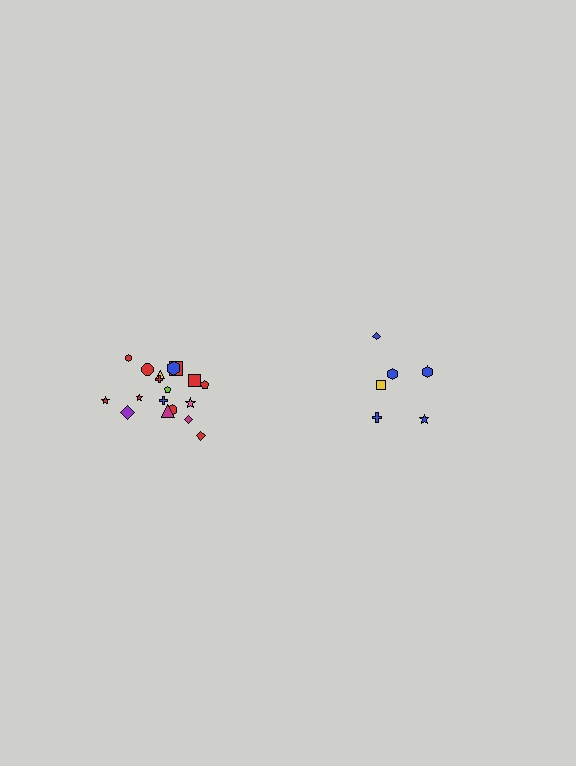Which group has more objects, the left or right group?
The left group.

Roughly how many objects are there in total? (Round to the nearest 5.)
Roughly 25 objects in total.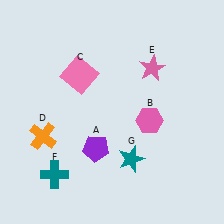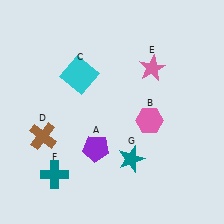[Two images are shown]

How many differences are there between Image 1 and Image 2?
There are 2 differences between the two images.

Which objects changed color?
C changed from pink to cyan. D changed from orange to brown.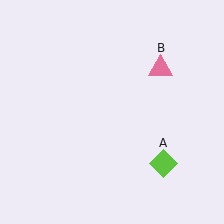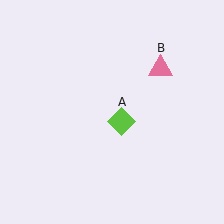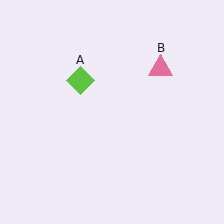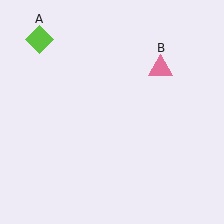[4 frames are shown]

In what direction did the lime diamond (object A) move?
The lime diamond (object A) moved up and to the left.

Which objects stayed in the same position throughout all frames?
Pink triangle (object B) remained stationary.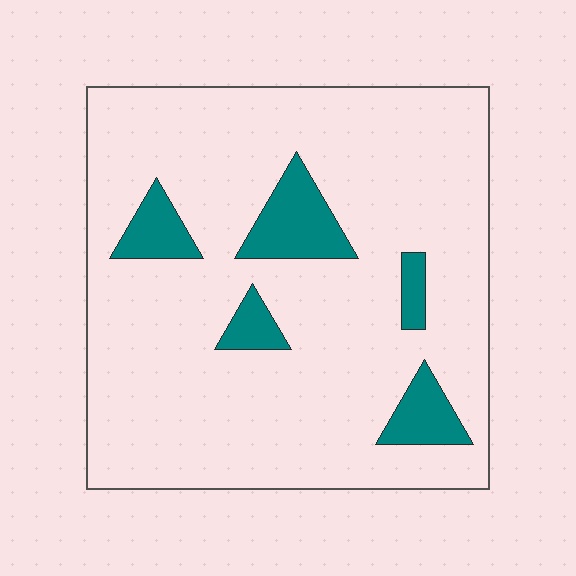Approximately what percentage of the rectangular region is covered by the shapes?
Approximately 10%.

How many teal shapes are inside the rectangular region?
5.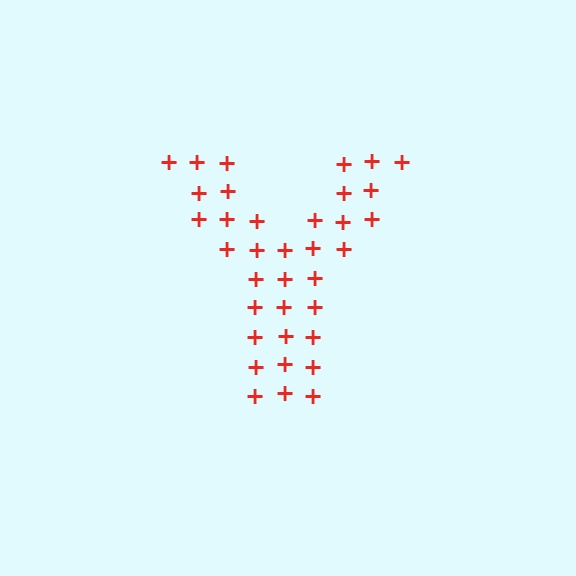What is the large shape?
The large shape is the letter Y.